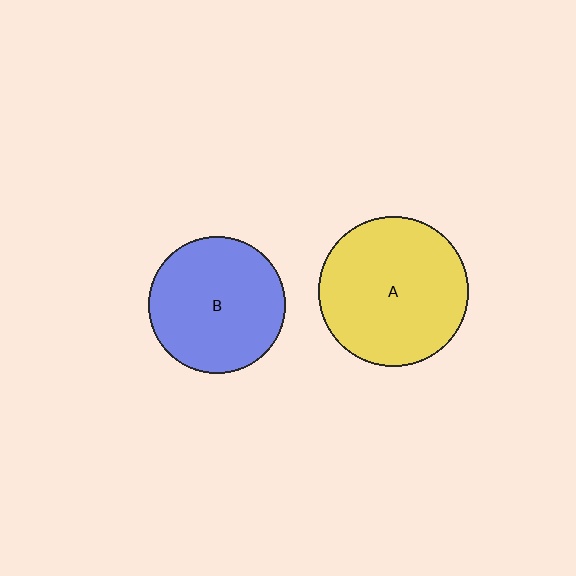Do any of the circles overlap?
No, none of the circles overlap.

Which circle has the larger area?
Circle A (yellow).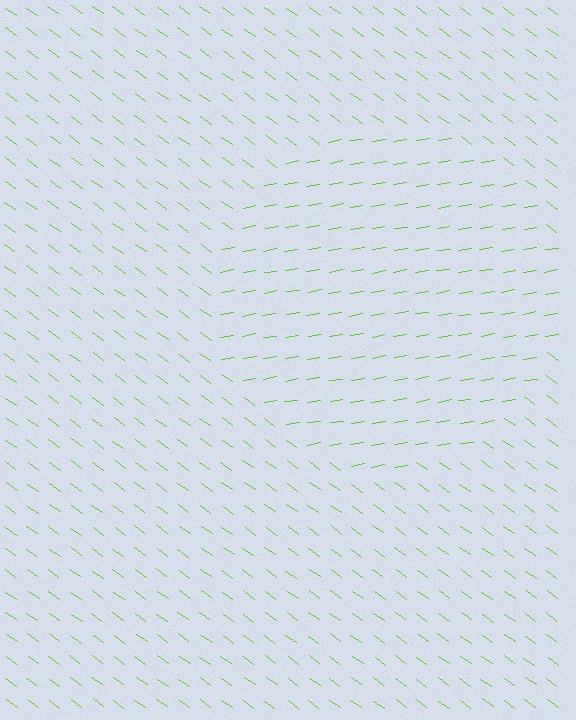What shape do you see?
I see a circle.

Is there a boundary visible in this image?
Yes, there is a texture boundary formed by a change in line orientation.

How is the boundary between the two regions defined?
The boundary is defined purely by a change in line orientation (approximately 45 degrees difference). All lines are the same color and thickness.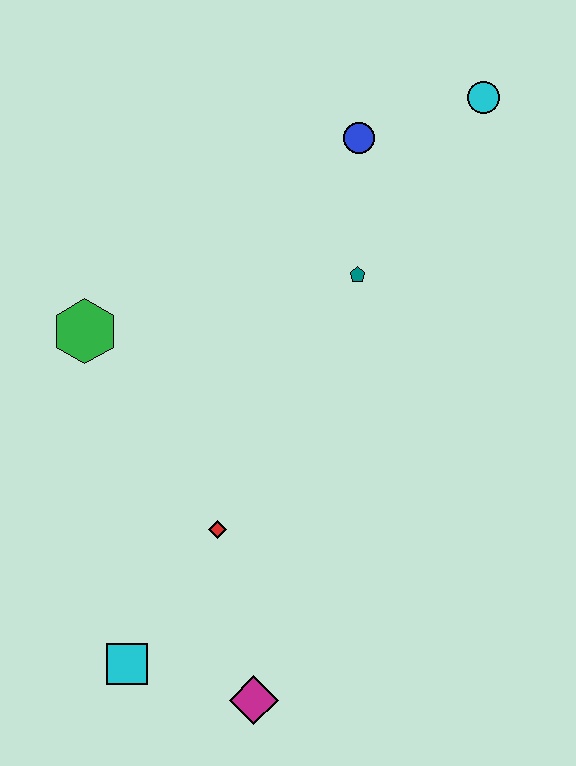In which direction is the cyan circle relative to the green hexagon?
The cyan circle is to the right of the green hexagon.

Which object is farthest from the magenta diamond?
The cyan circle is farthest from the magenta diamond.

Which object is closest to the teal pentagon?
The blue circle is closest to the teal pentagon.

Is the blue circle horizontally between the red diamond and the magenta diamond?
No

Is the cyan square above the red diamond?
No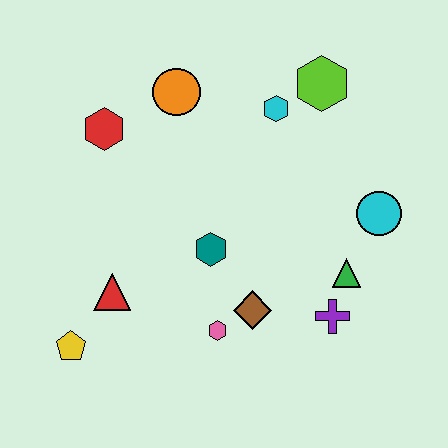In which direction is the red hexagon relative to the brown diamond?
The red hexagon is above the brown diamond.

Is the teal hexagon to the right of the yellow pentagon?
Yes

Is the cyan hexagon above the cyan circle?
Yes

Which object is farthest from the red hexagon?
The purple cross is farthest from the red hexagon.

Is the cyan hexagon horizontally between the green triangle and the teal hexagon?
Yes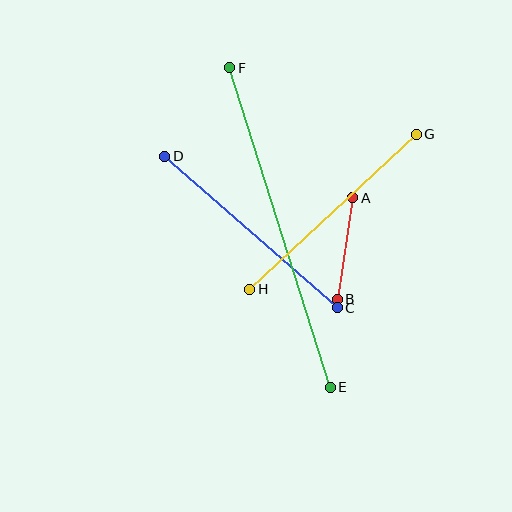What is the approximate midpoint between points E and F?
The midpoint is at approximately (280, 227) pixels.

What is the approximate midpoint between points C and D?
The midpoint is at approximately (251, 232) pixels.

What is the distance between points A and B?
The distance is approximately 102 pixels.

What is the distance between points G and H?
The distance is approximately 227 pixels.